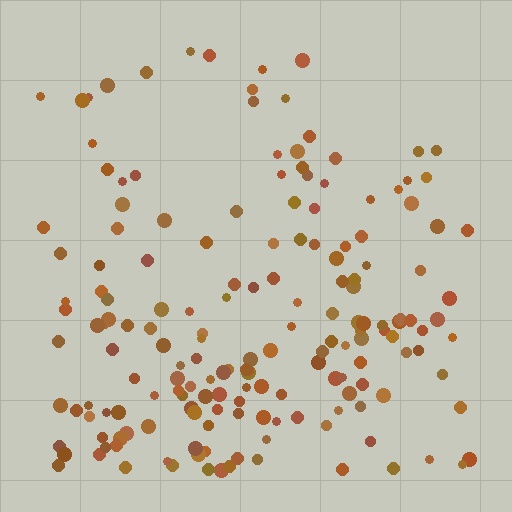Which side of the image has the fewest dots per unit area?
The top.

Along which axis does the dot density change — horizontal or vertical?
Vertical.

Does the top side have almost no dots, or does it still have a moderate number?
Still a moderate number, just noticeably fewer than the bottom.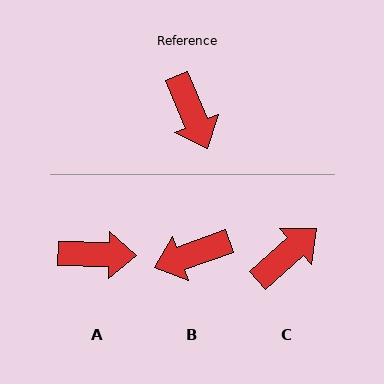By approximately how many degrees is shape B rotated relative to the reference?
Approximately 93 degrees clockwise.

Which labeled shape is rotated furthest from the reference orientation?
C, about 109 degrees away.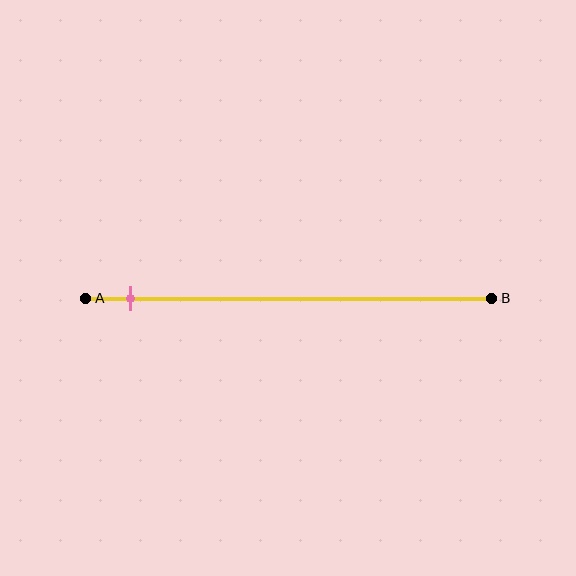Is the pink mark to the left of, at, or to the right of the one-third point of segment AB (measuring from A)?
The pink mark is to the left of the one-third point of segment AB.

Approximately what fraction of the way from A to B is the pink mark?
The pink mark is approximately 10% of the way from A to B.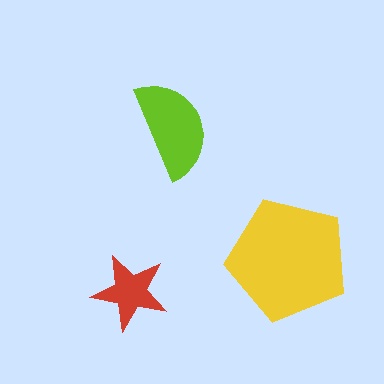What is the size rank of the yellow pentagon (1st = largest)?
1st.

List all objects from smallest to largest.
The red star, the lime semicircle, the yellow pentagon.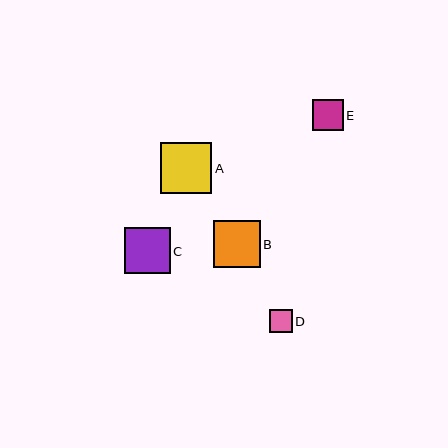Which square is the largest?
Square A is the largest with a size of approximately 51 pixels.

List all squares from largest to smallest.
From largest to smallest: A, B, C, E, D.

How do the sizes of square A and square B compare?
Square A and square B are approximately the same size.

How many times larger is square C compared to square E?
Square C is approximately 1.5 times the size of square E.